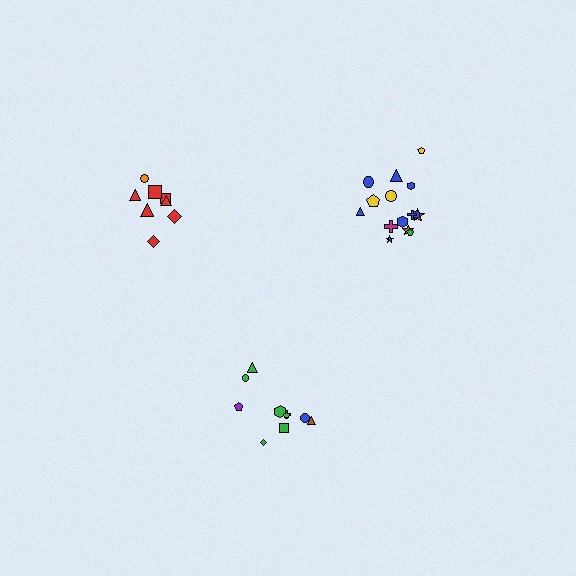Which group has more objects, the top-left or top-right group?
The top-right group.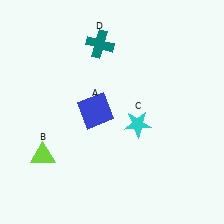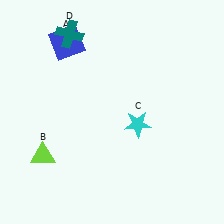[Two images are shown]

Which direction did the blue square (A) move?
The blue square (A) moved up.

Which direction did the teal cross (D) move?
The teal cross (D) moved left.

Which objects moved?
The objects that moved are: the blue square (A), the teal cross (D).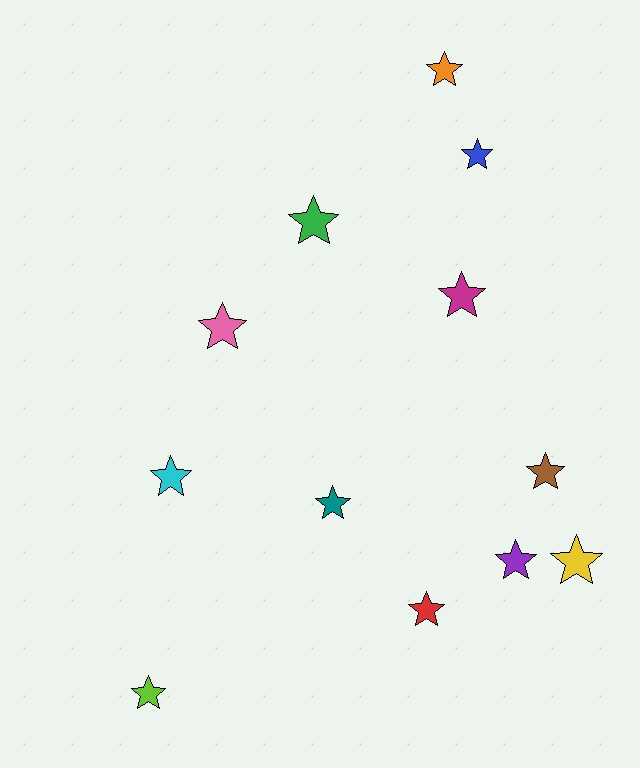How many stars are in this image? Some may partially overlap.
There are 12 stars.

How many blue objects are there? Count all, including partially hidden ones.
There is 1 blue object.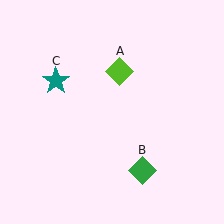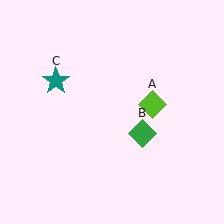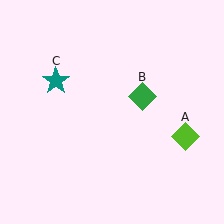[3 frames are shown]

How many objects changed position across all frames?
2 objects changed position: lime diamond (object A), green diamond (object B).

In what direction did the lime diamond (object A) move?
The lime diamond (object A) moved down and to the right.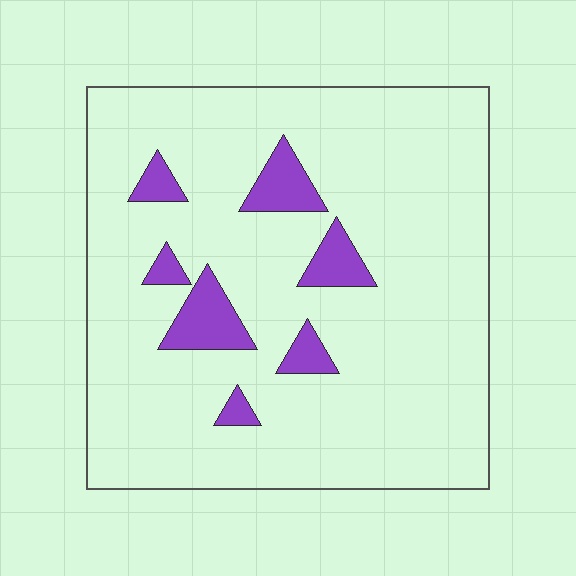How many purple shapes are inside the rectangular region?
7.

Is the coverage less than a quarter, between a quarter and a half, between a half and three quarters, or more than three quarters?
Less than a quarter.